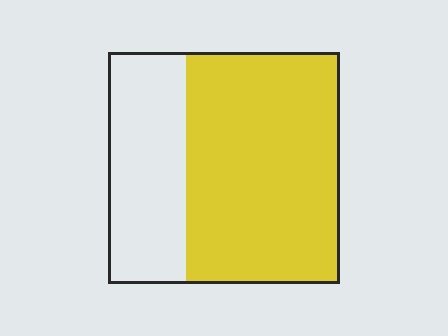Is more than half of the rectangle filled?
Yes.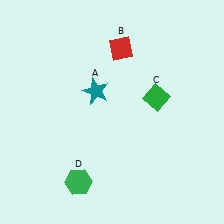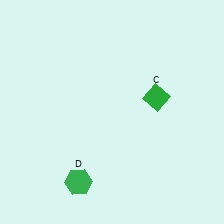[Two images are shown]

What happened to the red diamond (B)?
The red diamond (B) was removed in Image 2. It was in the top-right area of Image 1.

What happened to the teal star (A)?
The teal star (A) was removed in Image 2. It was in the top-left area of Image 1.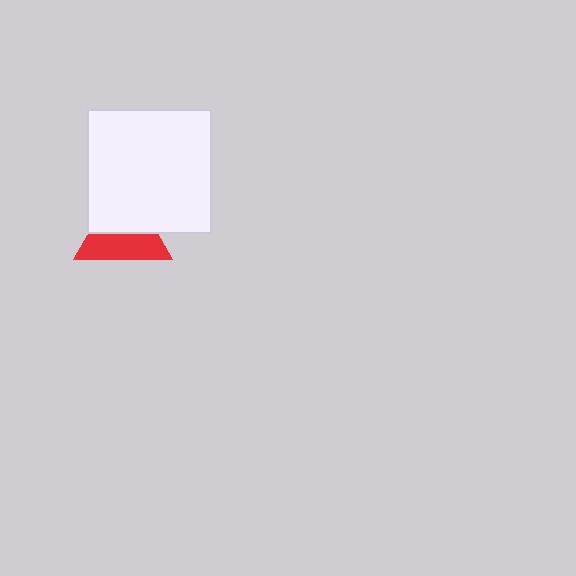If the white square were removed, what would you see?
You would see the complete red triangle.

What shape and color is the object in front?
The object in front is a white square.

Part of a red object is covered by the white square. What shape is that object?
It is a triangle.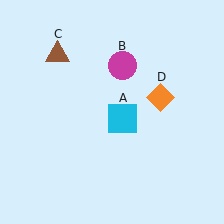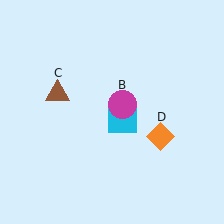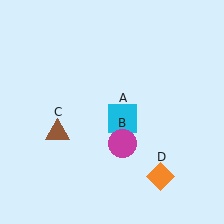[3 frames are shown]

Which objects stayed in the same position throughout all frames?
Cyan square (object A) remained stationary.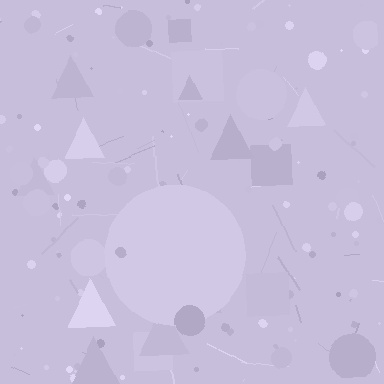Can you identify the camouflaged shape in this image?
The camouflaged shape is a circle.